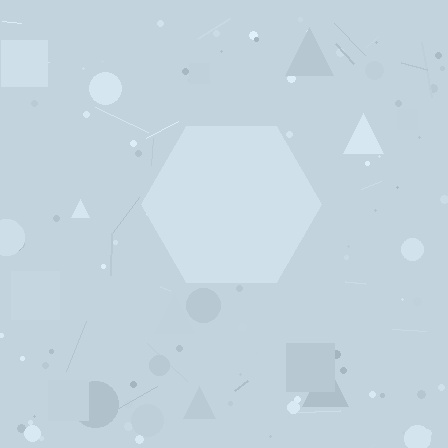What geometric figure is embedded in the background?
A hexagon is embedded in the background.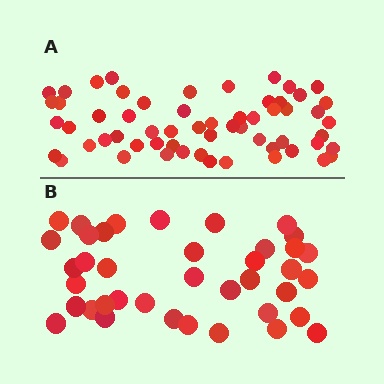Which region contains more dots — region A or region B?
Region A (the top region) has more dots.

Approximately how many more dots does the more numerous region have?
Region A has approximately 20 more dots than region B.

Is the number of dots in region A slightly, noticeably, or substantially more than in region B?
Region A has substantially more. The ratio is roughly 1.5 to 1.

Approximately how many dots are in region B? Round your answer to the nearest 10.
About 40 dots. (The exact count is 39, which rounds to 40.)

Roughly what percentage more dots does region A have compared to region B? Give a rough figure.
About 50% more.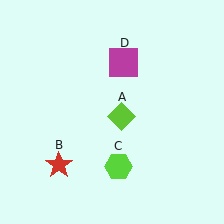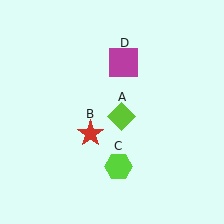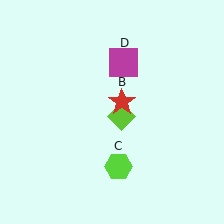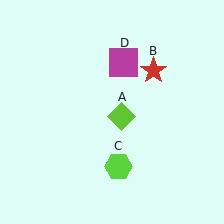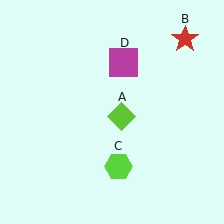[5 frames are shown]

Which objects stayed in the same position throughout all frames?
Lime diamond (object A) and lime hexagon (object C) and magenta square (object D) remained stationary.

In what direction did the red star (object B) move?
The red star (object B) moved up and to the right.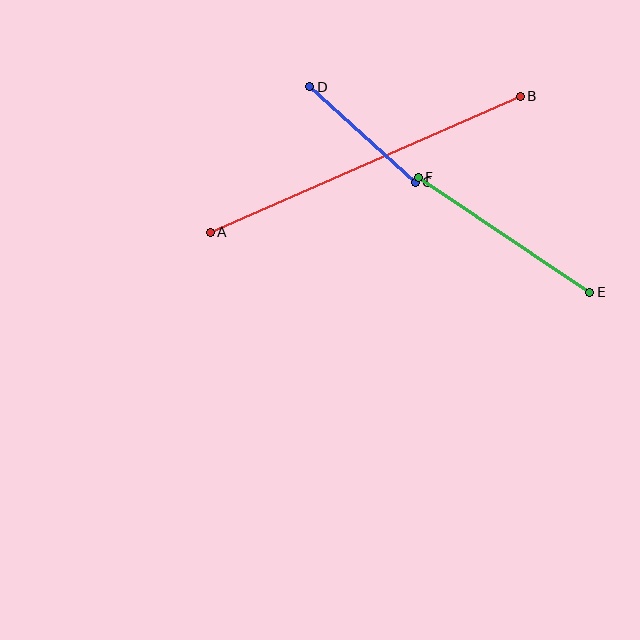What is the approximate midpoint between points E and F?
The midpoint is at approximately (504, 235) pixels.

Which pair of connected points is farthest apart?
Points A and B are farthest apart.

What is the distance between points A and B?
The distance is approximately 339 pixels.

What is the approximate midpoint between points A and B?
The midpoint is at approximately (365, 164) pixels.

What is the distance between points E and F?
The distance is approximately 207 pixels.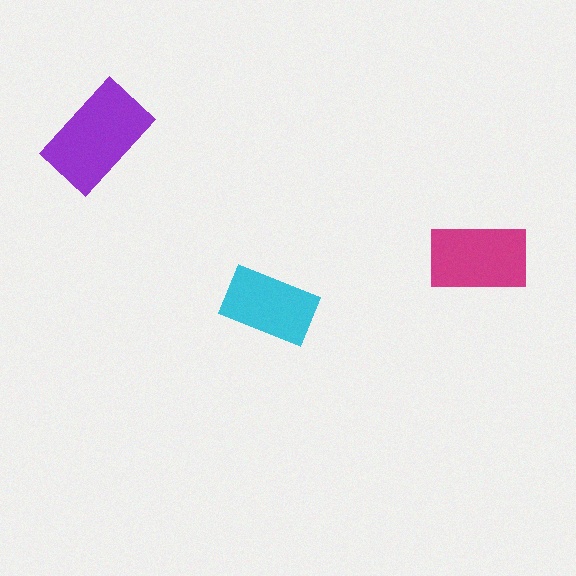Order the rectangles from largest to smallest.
the purple one, the magenta one, the cyan one.